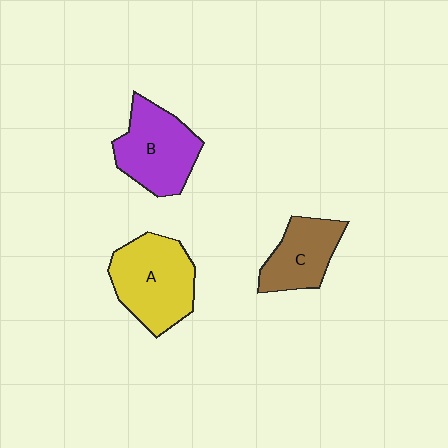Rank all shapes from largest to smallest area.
From largest to smallest: A (yellow), B (purple), C (brown).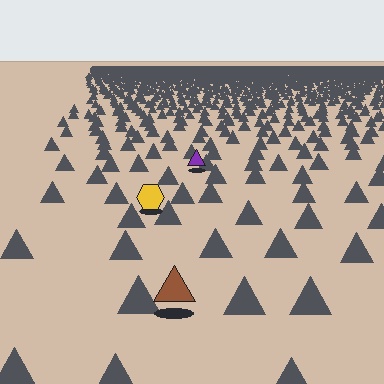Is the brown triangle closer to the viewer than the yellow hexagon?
Yes. The brown triangle is closer — you can tell from the texture gradient: the ground texture is coarser near it.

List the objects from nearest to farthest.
From nearest to farthest: the brown triangle, the yellow hexagon, the purple triangle.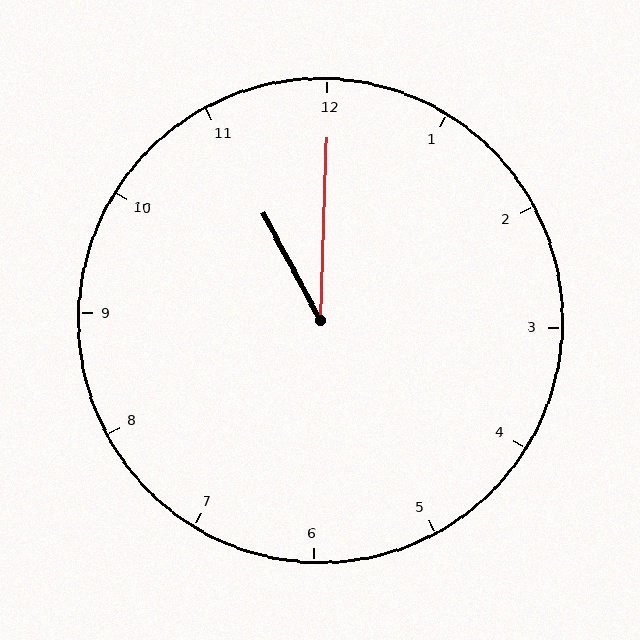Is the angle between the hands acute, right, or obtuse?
It is acute.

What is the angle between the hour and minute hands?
Approximately 30 degrees.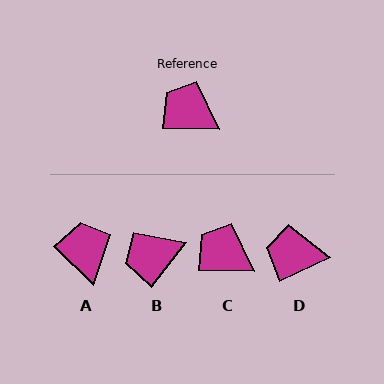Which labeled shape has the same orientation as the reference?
C.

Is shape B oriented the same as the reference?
No, it is off by about 53 degrees.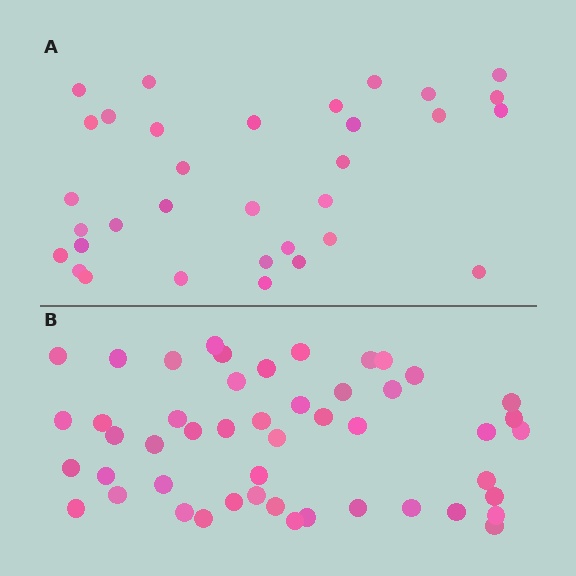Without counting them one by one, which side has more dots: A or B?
Region B (the bottom region) has more dots.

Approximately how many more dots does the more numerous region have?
Region B has approximately 15 more dots than region A.